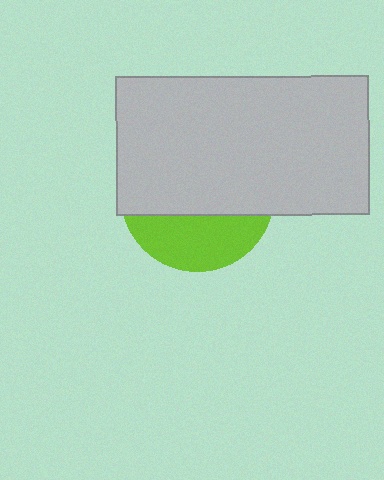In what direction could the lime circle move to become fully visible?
The lime circle could move down. That would shift it out from behind the light gray rectangle entirely.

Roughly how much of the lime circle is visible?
A small part of it is visible (roughly 34%).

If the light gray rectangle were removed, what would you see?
You would see the complete lime circle.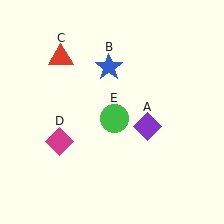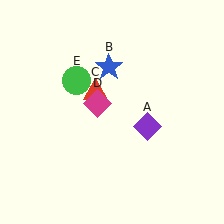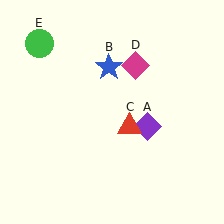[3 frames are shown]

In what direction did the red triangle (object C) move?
The red triangle (object C) moved down and to the right.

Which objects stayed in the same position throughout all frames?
Purple diamond (object A) and blue star (object B) remained stationary.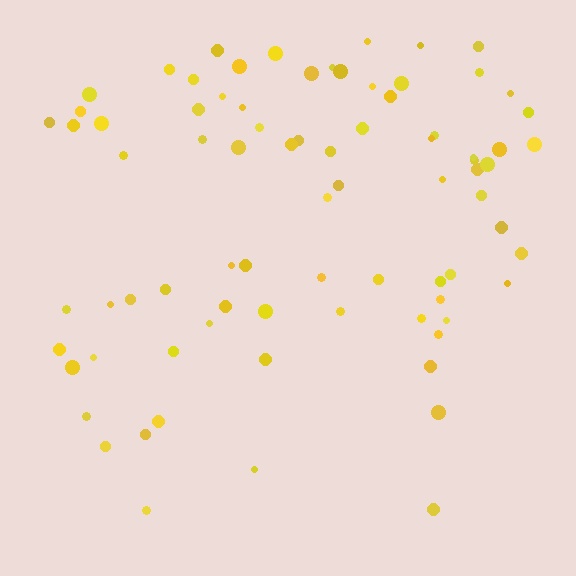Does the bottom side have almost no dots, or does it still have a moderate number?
Still a moderate number, just noticeably fewer than the top.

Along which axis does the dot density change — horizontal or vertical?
Vertical.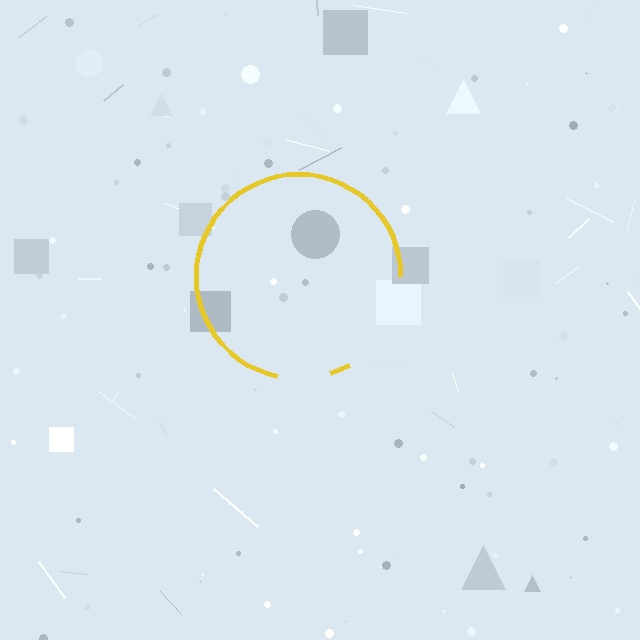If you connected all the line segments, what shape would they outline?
They would outline a circle.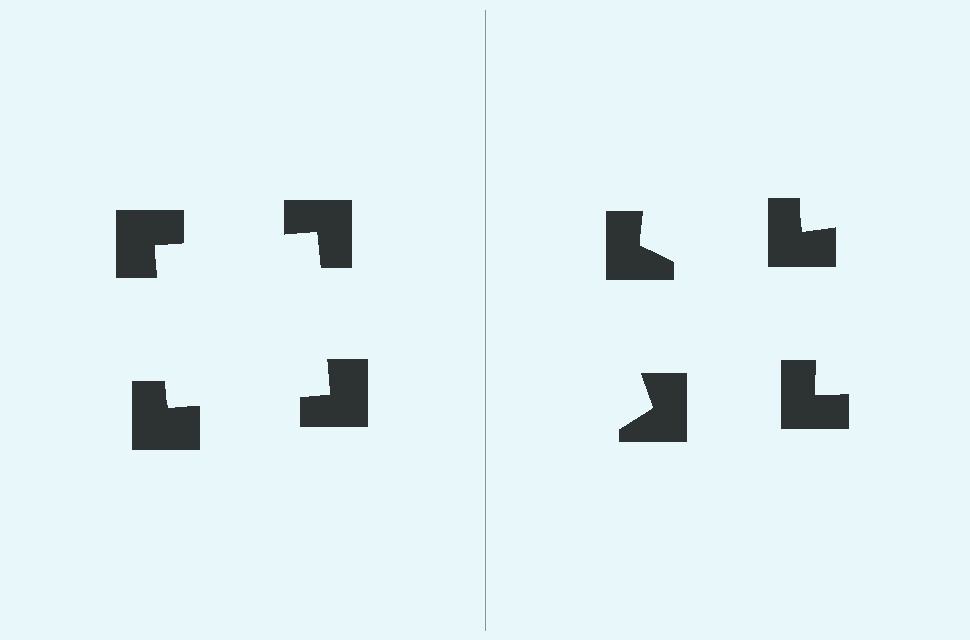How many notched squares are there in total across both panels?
8 — 4 on each side.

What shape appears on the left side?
An illusory square.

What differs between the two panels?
The notched squares are positioned identically on both sides; only the wedge orientations differ. On the left they align to a square; on the right they are misaligned.